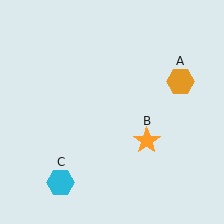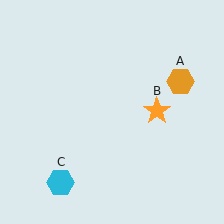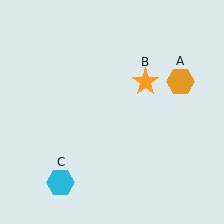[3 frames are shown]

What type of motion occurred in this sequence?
The orange star (object B) rotated counterclockwise around the center of the scene.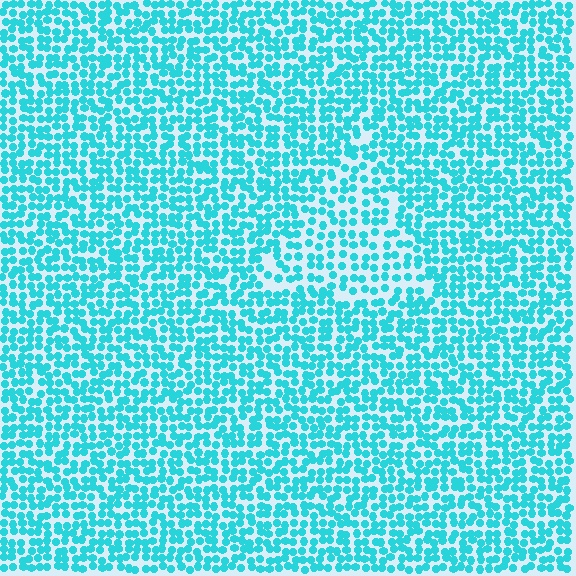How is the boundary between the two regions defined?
The boundary is defined by a change in element density (approximately 1.5x ratio). All elements are the same color, size, and shape.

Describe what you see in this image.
The image contains small cyan elements arranged at two different densities. A triangle-shaped region is visible where the elements are less densely packed than the surrounding area.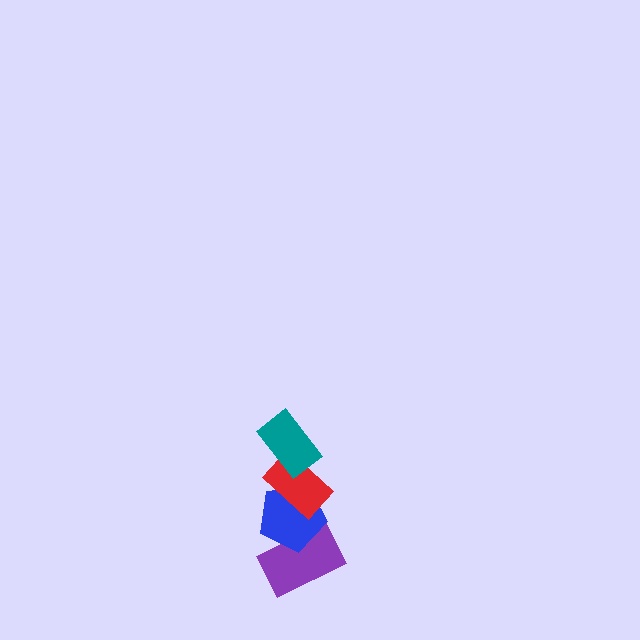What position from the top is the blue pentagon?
The blue pentagon is 3rd from the top.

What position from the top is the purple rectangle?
The purple rectangle is 4th from the top.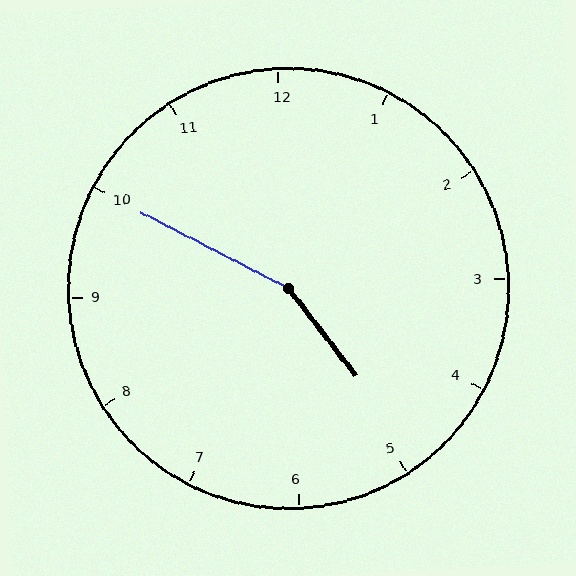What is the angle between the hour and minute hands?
Approximately 155 degrees.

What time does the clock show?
4:50.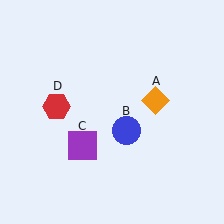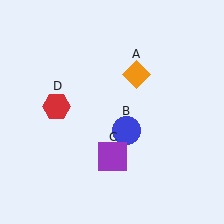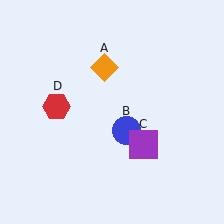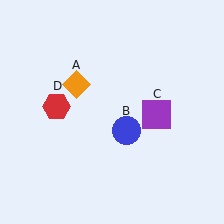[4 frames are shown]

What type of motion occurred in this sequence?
The orange diamond (object A), purple square (object C) rotated counterclockwise around the center of the scene.